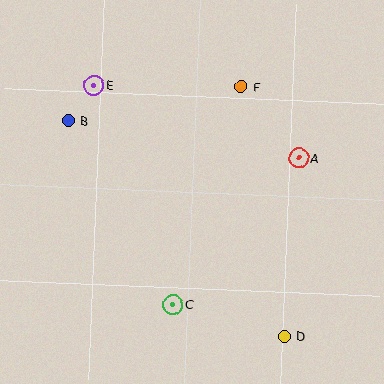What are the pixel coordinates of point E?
Point E is at (94, 85).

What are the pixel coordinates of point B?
Point B is at (68, 121).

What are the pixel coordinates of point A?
Point A is at (299, 158).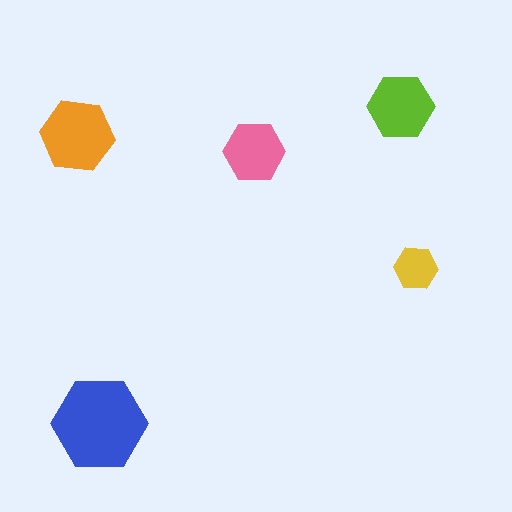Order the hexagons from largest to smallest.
the blue one, the orange one, the lime one, the pink one, the yellow one.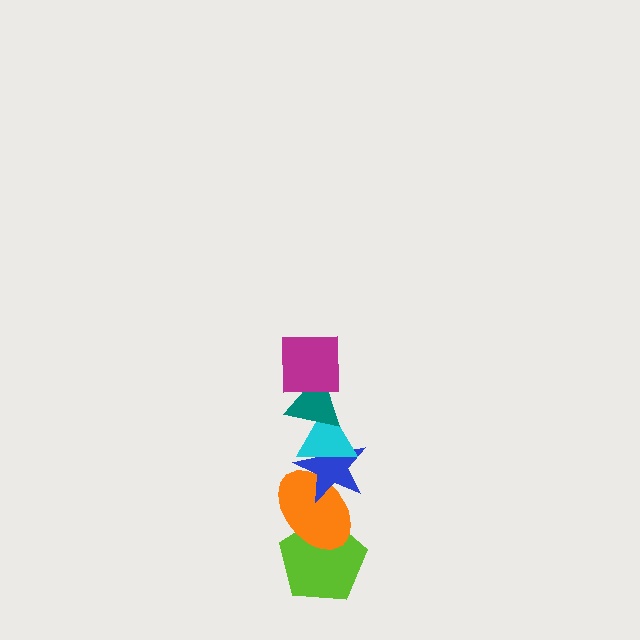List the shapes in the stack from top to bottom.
From top to bottom: the magenta square, the teal triangle, the cyan triangle, the blue star, the orange ellipse, the lime pentagon.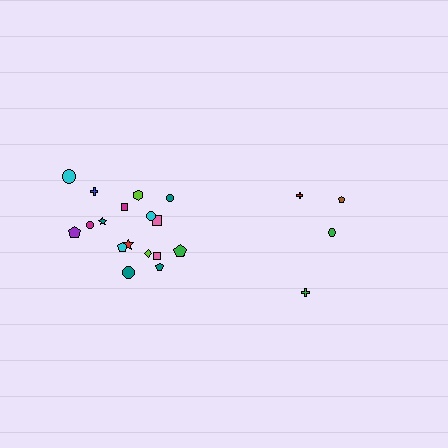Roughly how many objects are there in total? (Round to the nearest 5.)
Roughly 20 objects in total.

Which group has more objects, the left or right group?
The left group.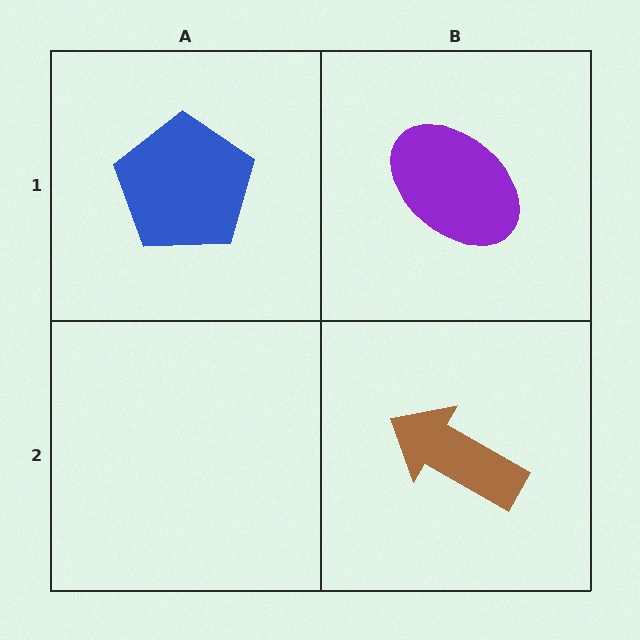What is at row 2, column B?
A brown arrow.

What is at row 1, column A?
A blue pentagon.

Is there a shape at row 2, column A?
No, that cell is empty.